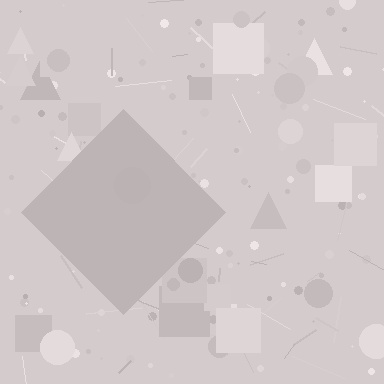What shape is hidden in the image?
A diamond is hidden in the image.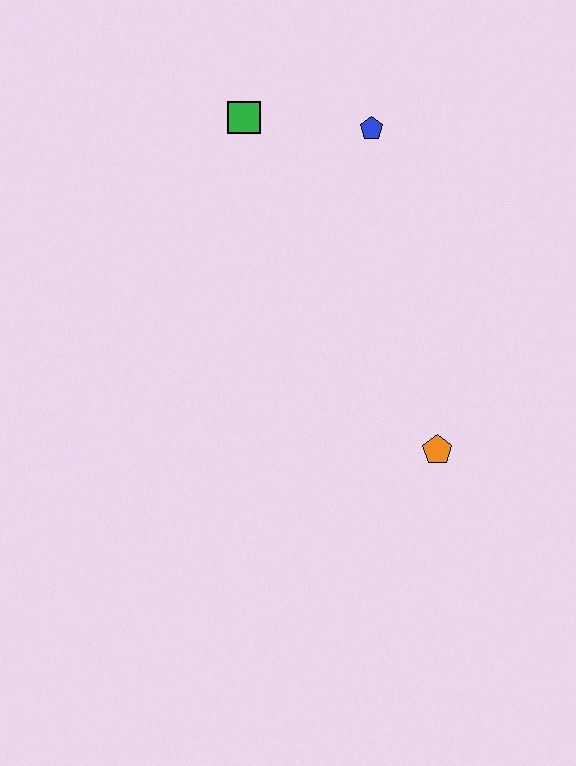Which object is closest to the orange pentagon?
The blue pentagon is closest to the orange pentagon.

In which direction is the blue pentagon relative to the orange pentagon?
The blue pentagon is above the orange pentagon.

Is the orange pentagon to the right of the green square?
Yes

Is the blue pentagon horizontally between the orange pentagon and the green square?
Yes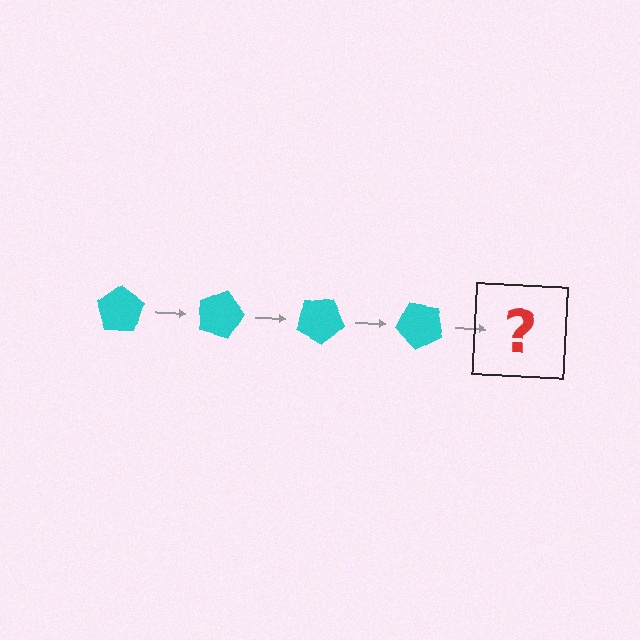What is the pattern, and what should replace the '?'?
The pattern is that the pentagon rotates 15 degrees each step. The '?' should be a cyan pentagon rotated 60 degrees.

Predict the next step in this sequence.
The next step is a cyan pentagon rotated 60 degrees.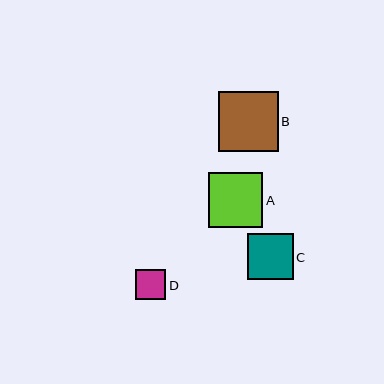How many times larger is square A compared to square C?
Square A is approximately 1.2 times the size of square C.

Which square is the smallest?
Square D is the smallest with a size of approximately 30 pixels.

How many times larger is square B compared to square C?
Square B is approximately 1.3 times the size of square C.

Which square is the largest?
Square B is the largest with a size of approximately 59 pixels.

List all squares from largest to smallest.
From largest to smallest: B, A, C, D.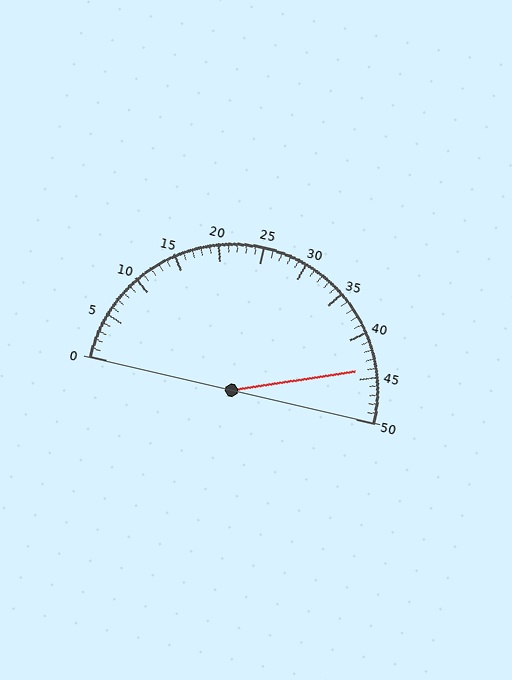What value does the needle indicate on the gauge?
The needle indicates approximately 44.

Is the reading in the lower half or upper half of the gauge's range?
The reading is in the upper half of the range (0 to 50).